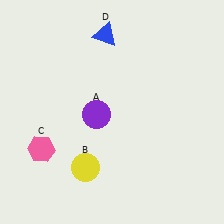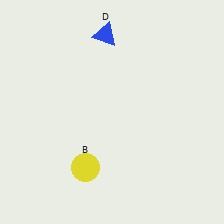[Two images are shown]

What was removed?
The purple circle (A), the pink hexagon (C) were removed in Image 2.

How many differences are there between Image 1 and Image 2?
There are 2 differences between the two images.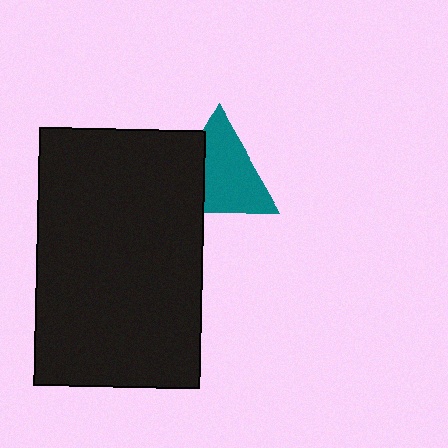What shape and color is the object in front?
The object in front is a black rectangle.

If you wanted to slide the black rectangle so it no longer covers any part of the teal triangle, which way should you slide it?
Slide it left — that is the most direct way to separate the two shapes.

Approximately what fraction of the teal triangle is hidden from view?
Roughly 31% of the teal triangle is hidden behind the black rectangle.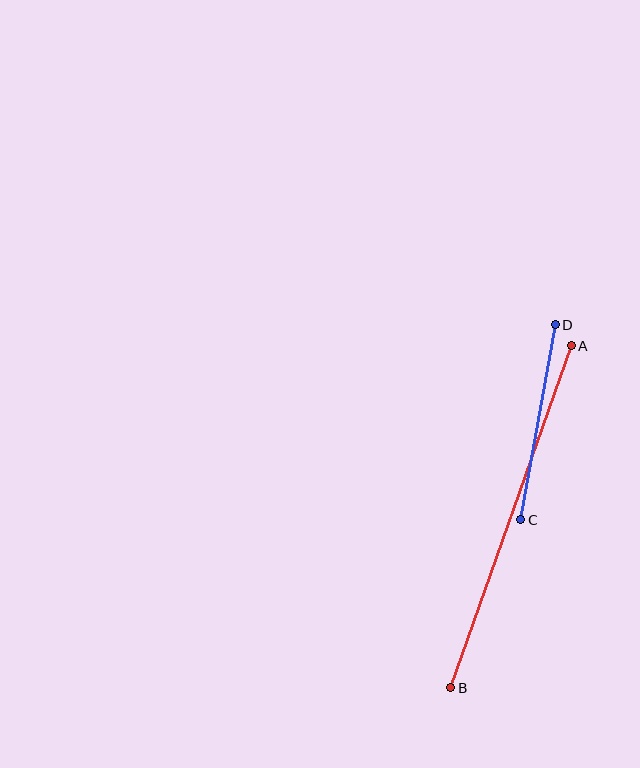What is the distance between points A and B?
The distance is approximately 362 pixels.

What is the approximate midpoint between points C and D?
The midpoint is at approximately (538, 422) pixels.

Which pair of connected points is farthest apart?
Points A and B are farthest apart.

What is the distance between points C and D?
The distance is approximately 198 pixels.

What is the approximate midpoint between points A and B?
The midpoint is at approximately (511, 517) pixels.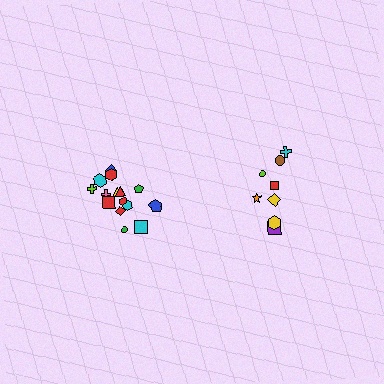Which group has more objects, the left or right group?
The left group.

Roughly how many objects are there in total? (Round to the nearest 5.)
Roughly 25 objects in total.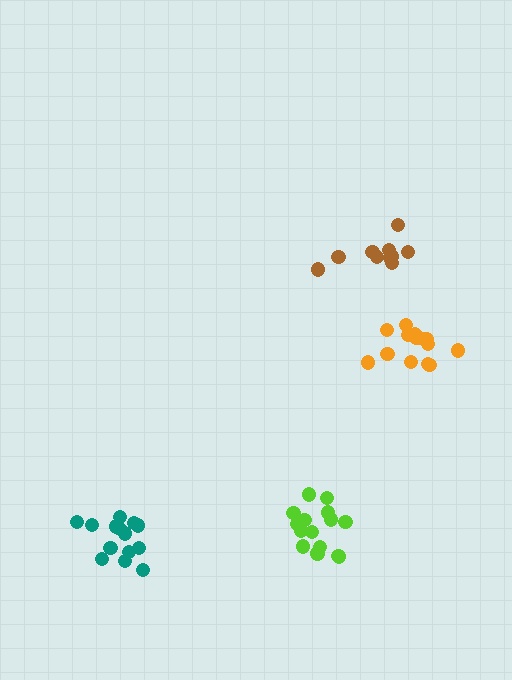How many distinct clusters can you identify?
There are 4 distinct clusters.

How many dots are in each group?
Group 1: 14 dots, Group 2: 14 dots, Group 3: 10 dots, Group 4: 15 dots (53 total).